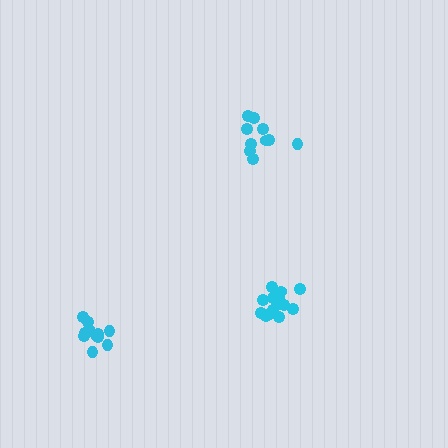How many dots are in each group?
Group 1: 10 dots, Group 2: 14 dots, Group 3: 11 dots (35 total).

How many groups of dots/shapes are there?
There are 3 groups.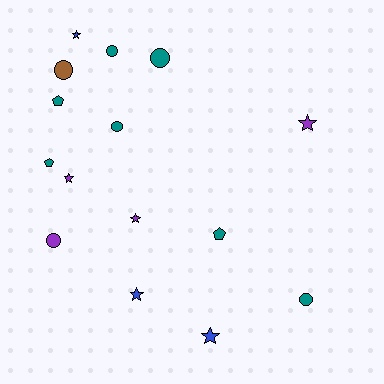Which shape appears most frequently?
Star, with 6 objects.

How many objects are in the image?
There are 15 objects.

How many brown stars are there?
There are no brown stars.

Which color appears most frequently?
Teal, with 7 objects.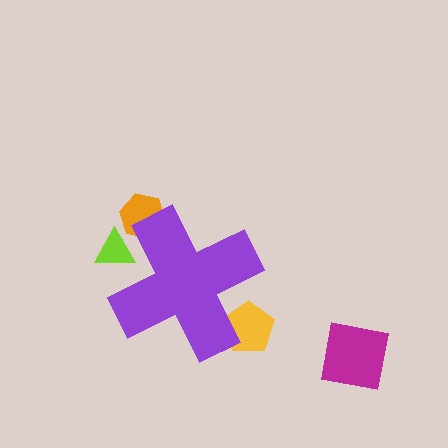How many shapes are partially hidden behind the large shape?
3 shapes are partially hidden.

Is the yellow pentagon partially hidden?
Yes, the yellow pentagon is partially hidden behind the purple cross.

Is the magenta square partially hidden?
No, the magenta square is fully visible.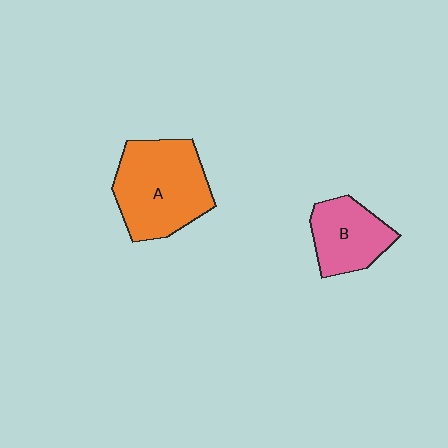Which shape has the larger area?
Shape A (orange).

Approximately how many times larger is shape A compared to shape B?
Approximately 1.6 times.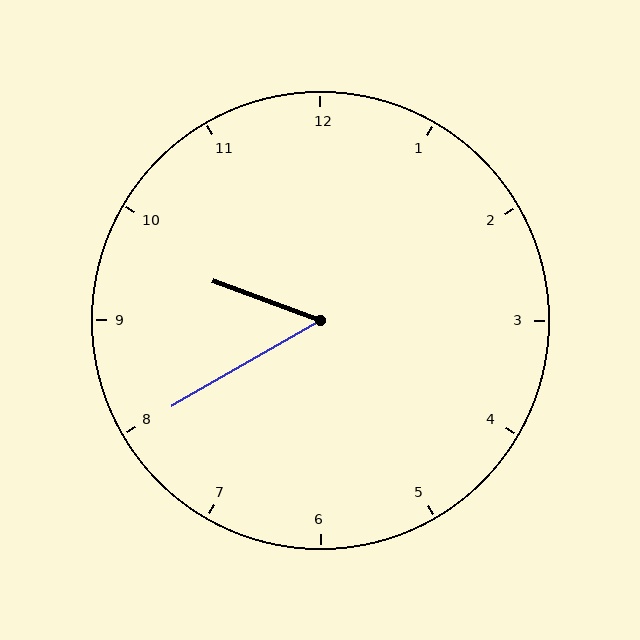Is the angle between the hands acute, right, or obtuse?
It is acute.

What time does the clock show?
9:40.